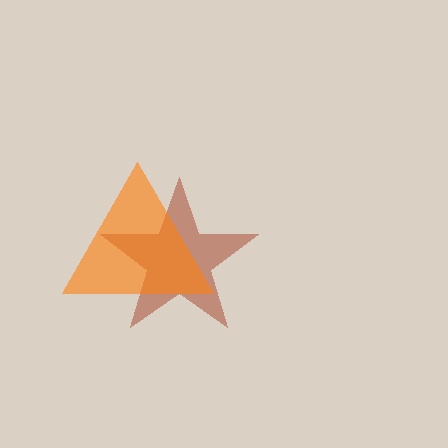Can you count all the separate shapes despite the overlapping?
Yes, there are 2 separate shapes.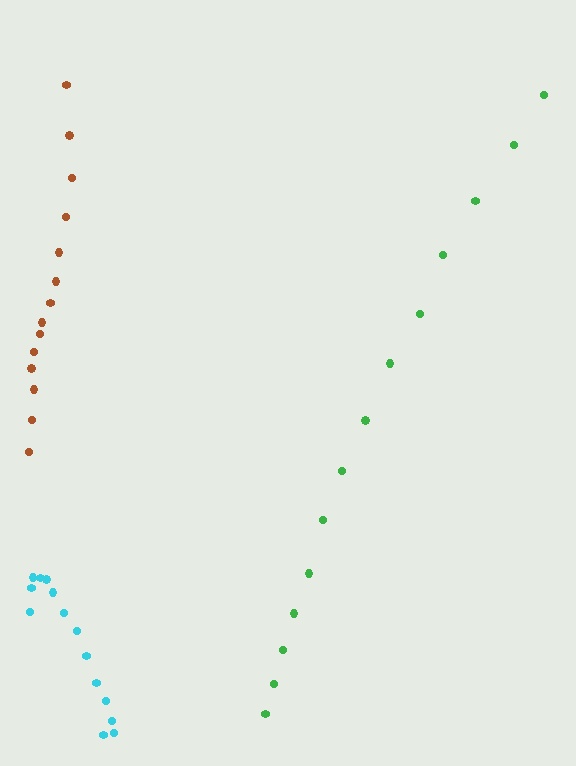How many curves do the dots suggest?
There are 3 distinct paths.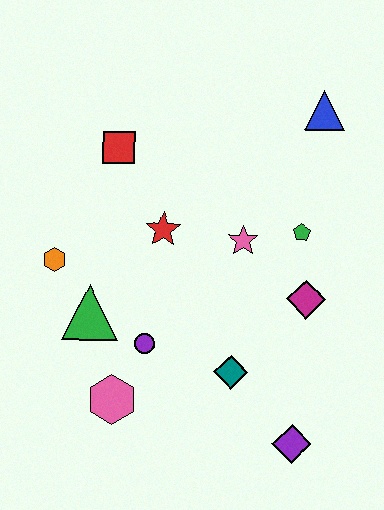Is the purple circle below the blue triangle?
Yes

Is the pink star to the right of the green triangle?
Yes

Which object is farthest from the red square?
The purple diamond is farthest from the red square.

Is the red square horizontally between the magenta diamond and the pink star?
No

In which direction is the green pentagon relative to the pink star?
The green pentagon is to the right of the pink star.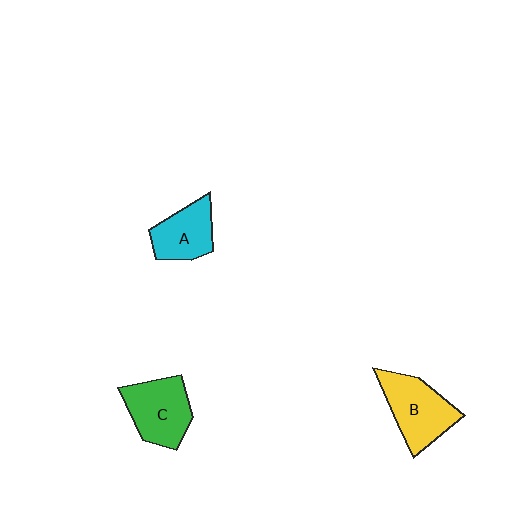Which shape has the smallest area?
Shape A (cyan).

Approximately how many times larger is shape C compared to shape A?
Approximately 1.3 times.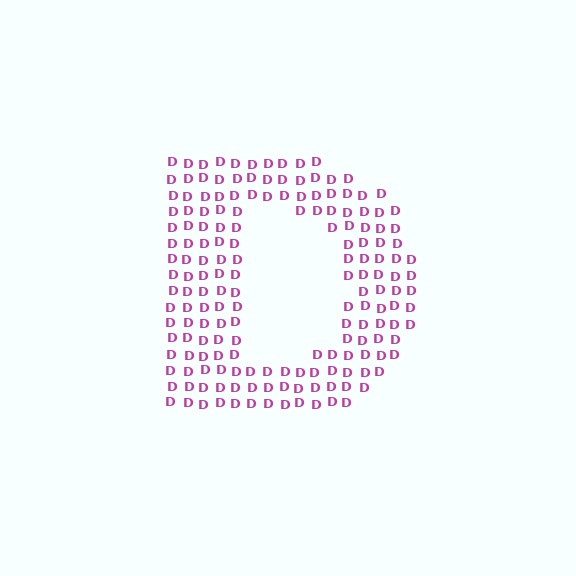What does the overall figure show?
The overall figure shows the letter D.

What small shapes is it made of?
It is made of small letter D's.